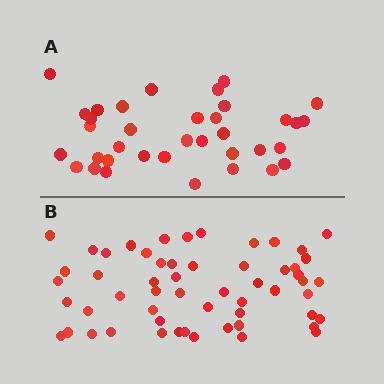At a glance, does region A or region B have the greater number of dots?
Region B (the bottom region) has more dots.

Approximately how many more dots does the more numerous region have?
Region B has approximately 20 more dots than region A.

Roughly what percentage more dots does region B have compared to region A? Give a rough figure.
About 55% more.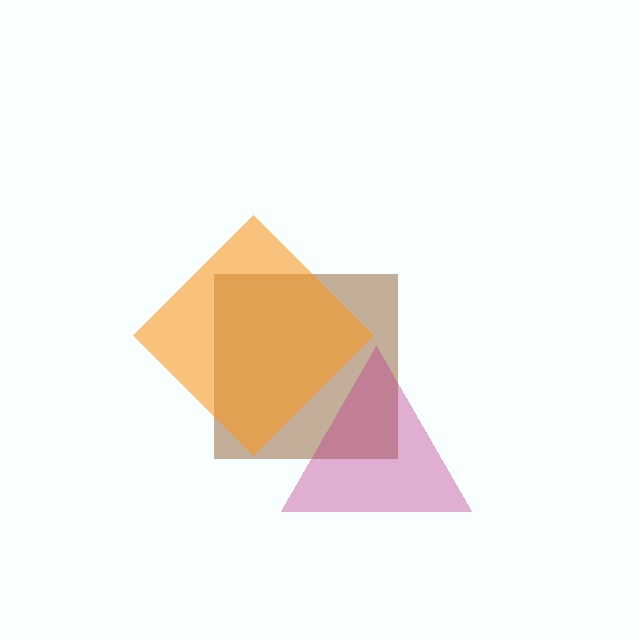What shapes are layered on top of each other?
The layered shapes are: a brown square, an orange diamond, a magenta triangle.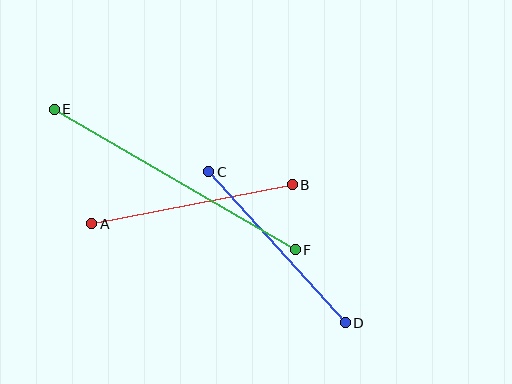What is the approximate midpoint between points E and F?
The midpoint is at approximately (175, 179) pixels.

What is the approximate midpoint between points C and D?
The midpoint is at approximately (277, 247) pixels.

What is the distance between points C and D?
The distance is approximately 203 pixels.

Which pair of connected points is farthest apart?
Points E and F are farthest apart.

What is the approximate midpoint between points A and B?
The midpoint is at approximately (192, 204) pixels.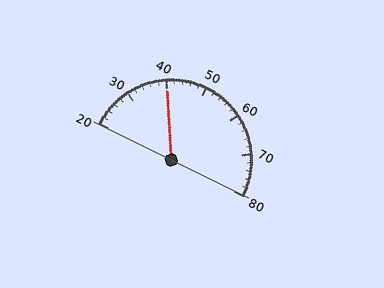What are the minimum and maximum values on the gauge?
The gauge ranges from 20 to 80.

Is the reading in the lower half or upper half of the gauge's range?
The reading is in the lower half of the range (20 to 80).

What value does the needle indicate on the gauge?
The needle indicates approximately 40.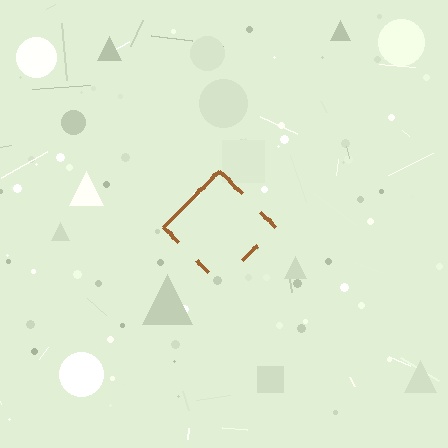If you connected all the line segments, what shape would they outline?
They would outline a diamond.